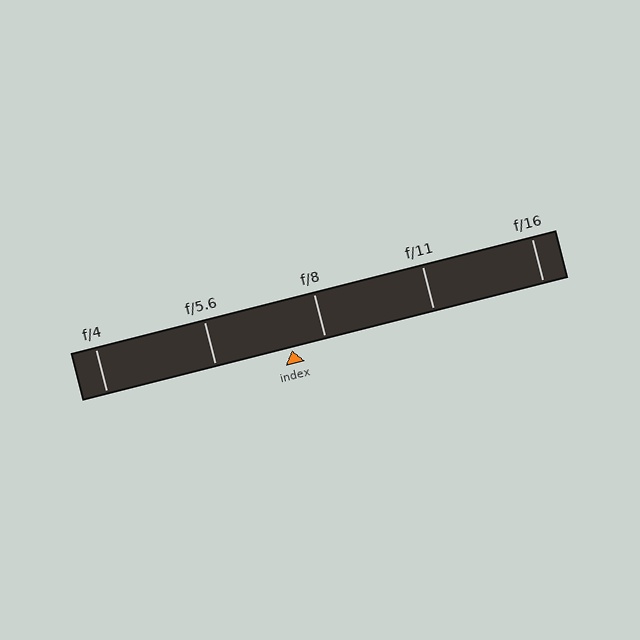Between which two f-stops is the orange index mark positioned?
The index mark is between f/5.6 and f/8.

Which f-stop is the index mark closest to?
The index mark is closest to f/8.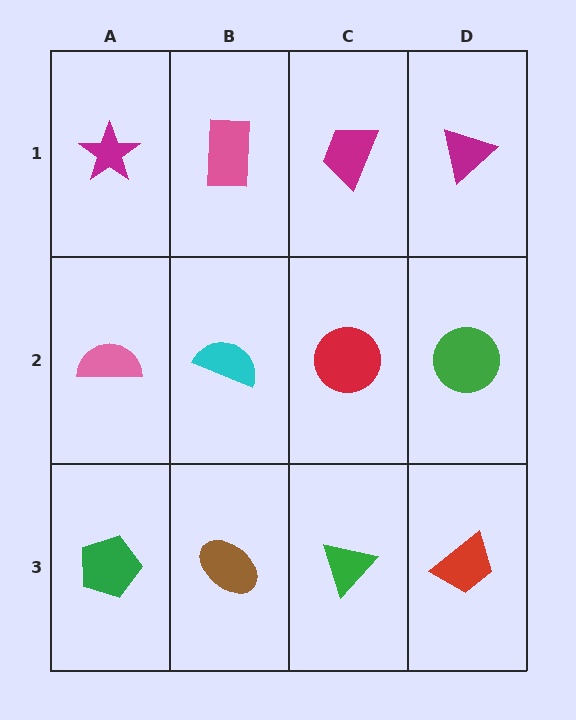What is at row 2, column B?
A cyan semicircle.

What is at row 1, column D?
A magenta triangle.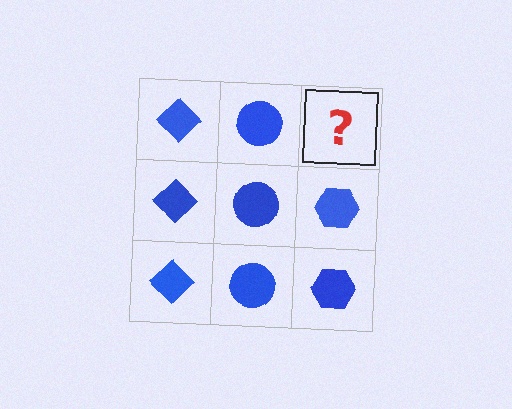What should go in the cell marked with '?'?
The missing cell should contain a blue hexagon.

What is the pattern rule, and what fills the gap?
The rule is that each column has a consistent shape. The gap should be filled with a blue hexagon.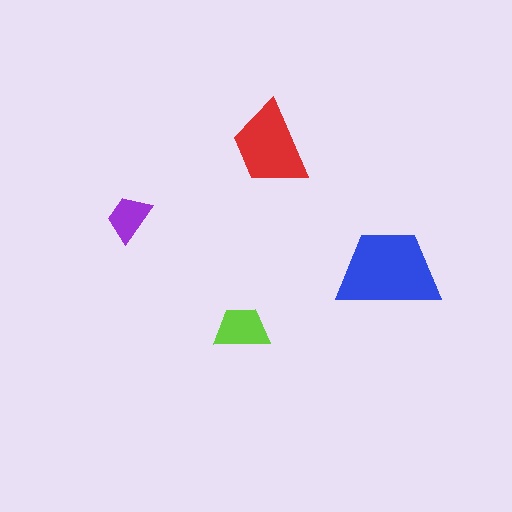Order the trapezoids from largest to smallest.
the blue one, the red one, the lime one, the purple one.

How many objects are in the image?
There are 4 objects in the image.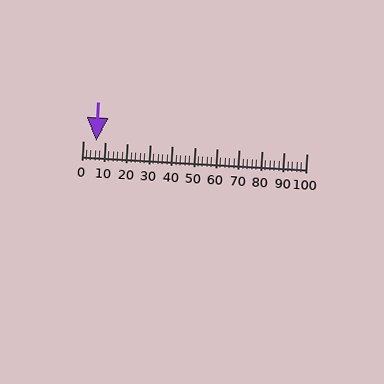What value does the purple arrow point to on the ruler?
The purple arrow points to approximately 6.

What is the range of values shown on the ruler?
The ruler shows values from 0 to 100.